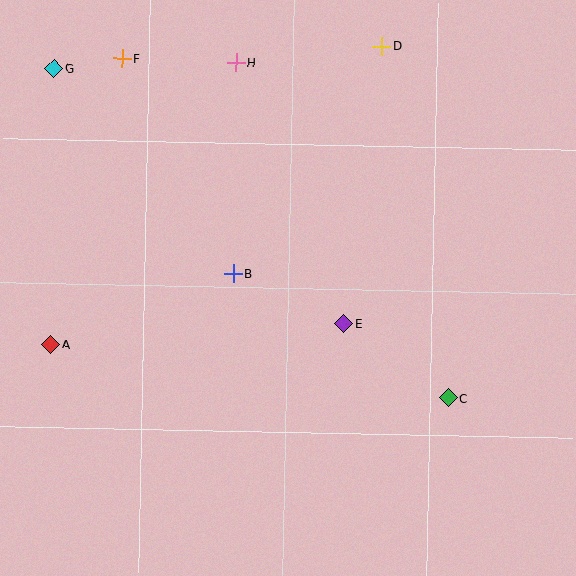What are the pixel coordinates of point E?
Point E is at (344, 324).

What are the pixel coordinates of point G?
Point G is at (54, 69).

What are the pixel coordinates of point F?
Point F is at (122, 58).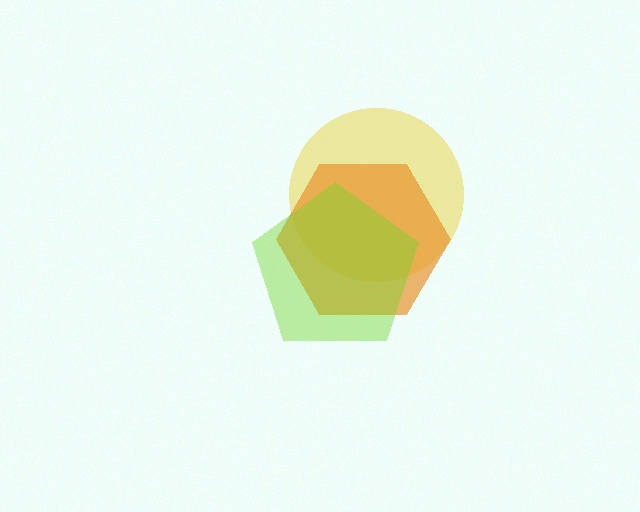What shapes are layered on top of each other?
The layered shapes are: a yellow circle, an orange hexagon, a lime pentagon.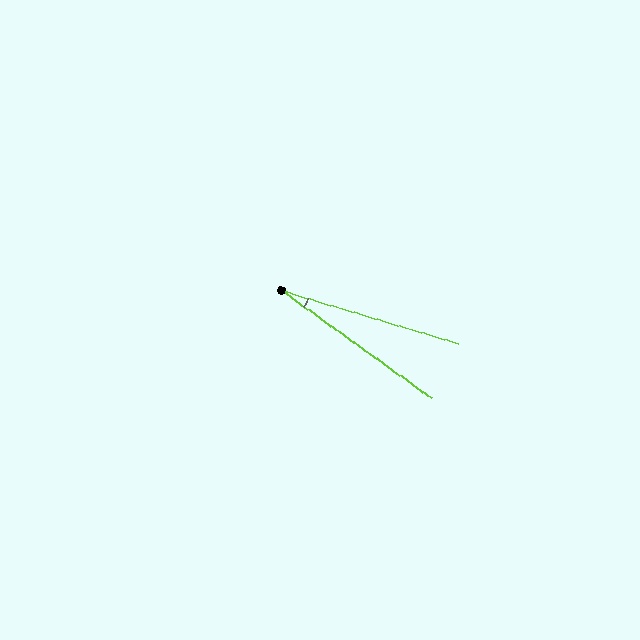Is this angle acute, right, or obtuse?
It is acute.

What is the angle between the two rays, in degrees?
Approximately 19 degrees.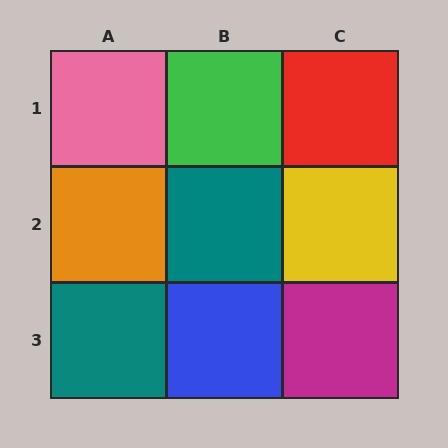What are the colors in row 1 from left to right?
Pink, green, red.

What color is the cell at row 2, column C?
Yellow.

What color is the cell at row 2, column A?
Orange.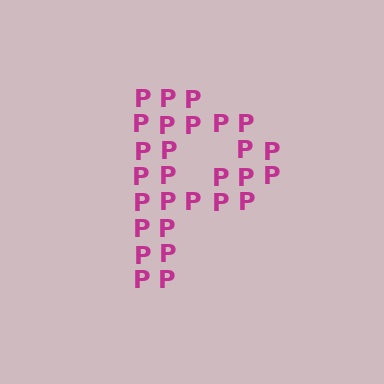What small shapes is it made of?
It is made of small letter P's.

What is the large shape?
The large shape is the letter P.